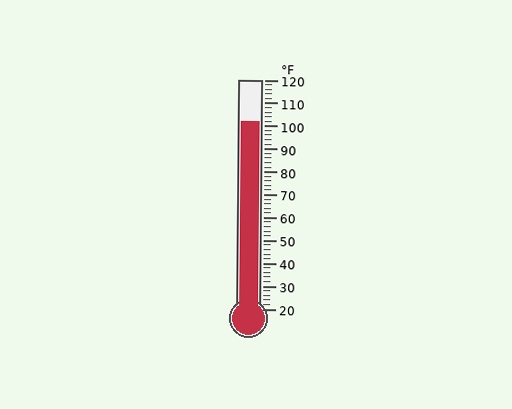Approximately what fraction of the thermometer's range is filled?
The thermometer is filled to approximately 80% of its range.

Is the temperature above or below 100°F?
The temperature is above 100°F.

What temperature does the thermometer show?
The thermometer shows approximately 102°F.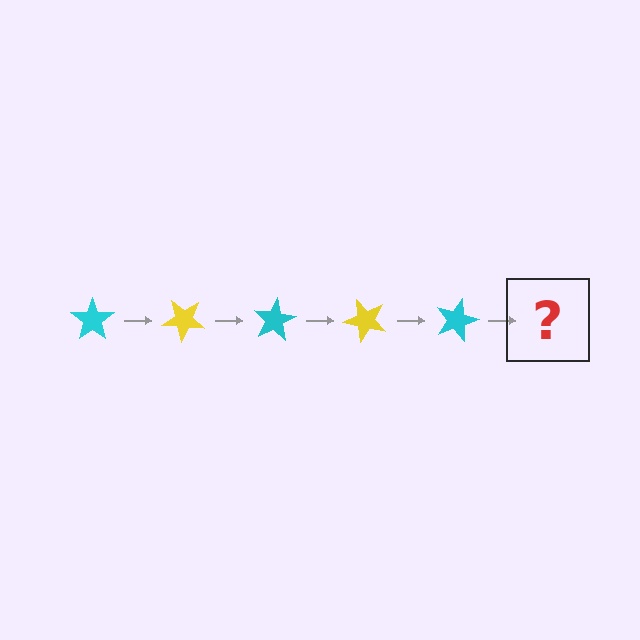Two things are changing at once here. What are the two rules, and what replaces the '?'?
The two rules are that it rotates 40 degrees each step and the color cycles through cyan and yellow. The '?' should be a yellow star, rotated 200 degrees from the start.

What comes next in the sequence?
The next element should be a yellow star, rotated 200 degrees from the start.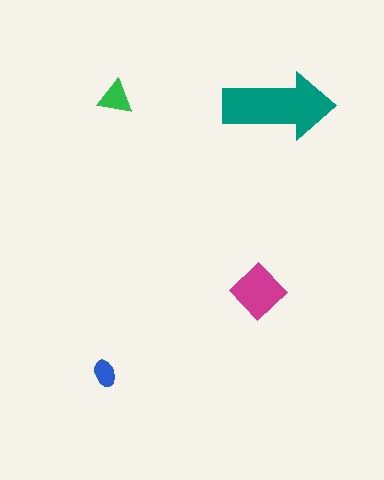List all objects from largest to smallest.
The teal arrow, the magenta diamond, the green triangle, the blue ellipse.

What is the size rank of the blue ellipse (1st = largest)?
4th.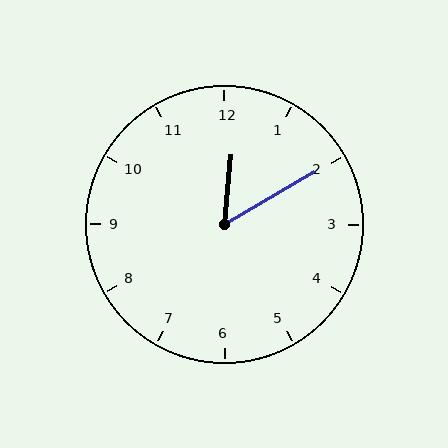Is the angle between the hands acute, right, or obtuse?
It is acute.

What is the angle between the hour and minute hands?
Approximately 55 degrees.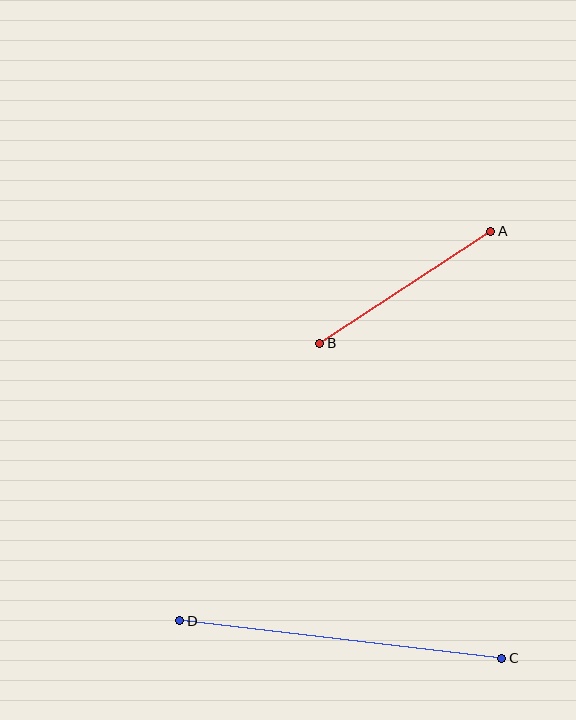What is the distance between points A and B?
The distance is approximately 204 pixels.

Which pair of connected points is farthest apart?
Points C and D are farthest apart.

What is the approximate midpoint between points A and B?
The midpoint is at approximately (405, 287) pixels.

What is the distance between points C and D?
The distance is approximately 324 pixels.